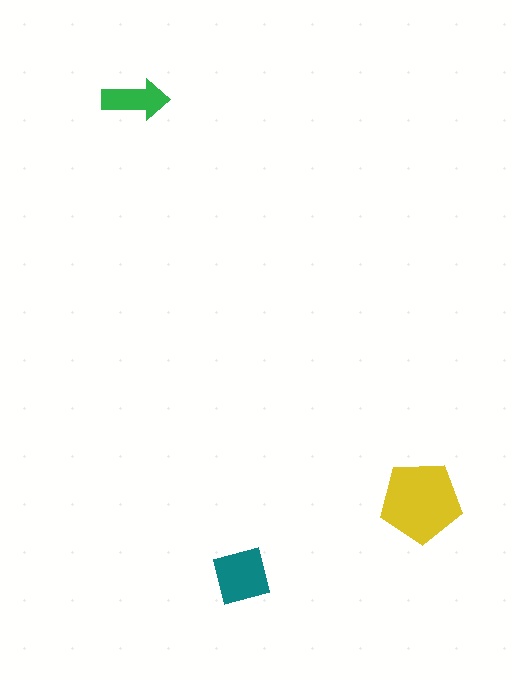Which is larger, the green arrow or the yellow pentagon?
The yellow pentagon.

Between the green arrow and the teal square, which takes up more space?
The teal square.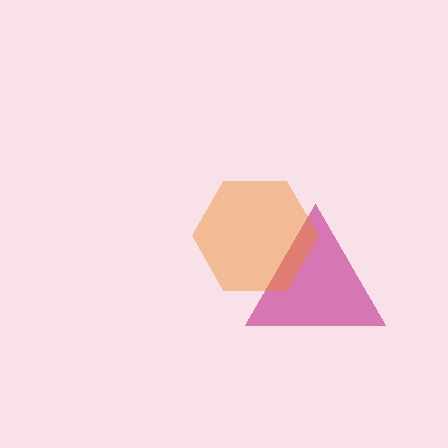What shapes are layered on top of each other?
The layered shapes are: a magenta triangle, an orange hexagon.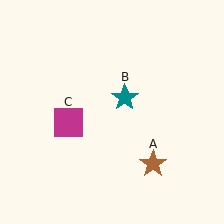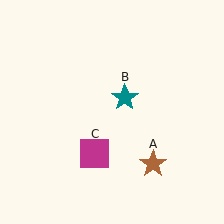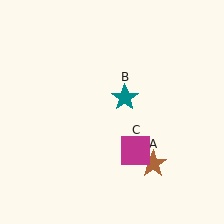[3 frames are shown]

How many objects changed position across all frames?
1 object changed position: magenta square (object C).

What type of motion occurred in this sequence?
The magenta square (object C) rotated counterclockwise around the center of the scene.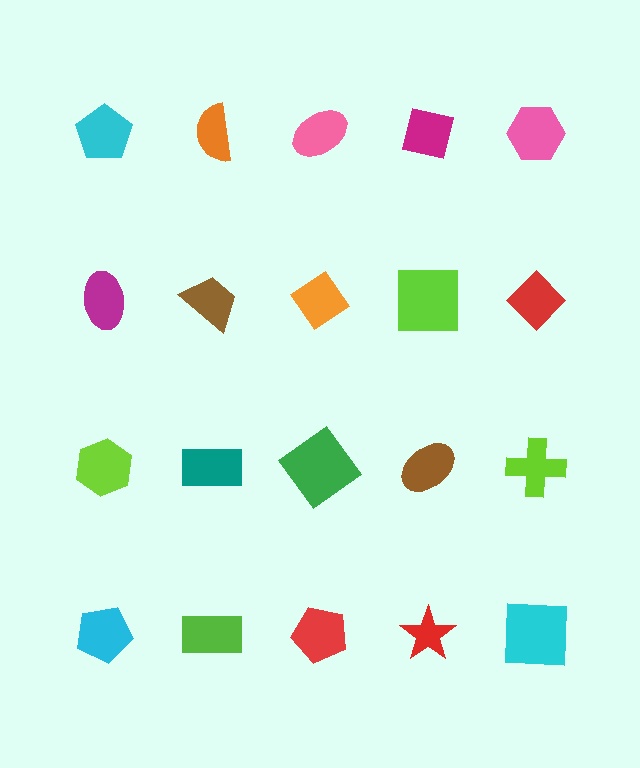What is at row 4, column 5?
A cyan square.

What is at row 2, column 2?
A brown trapezoid.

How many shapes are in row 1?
5 shapes.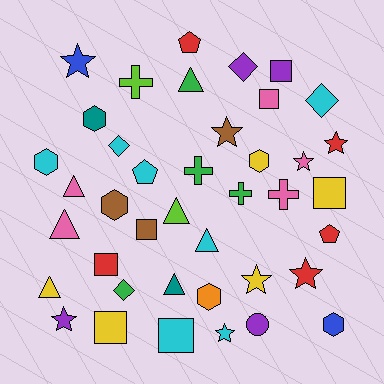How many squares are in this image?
There are 7 squares.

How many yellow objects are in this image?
There are 5 yellow objects.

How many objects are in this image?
There are 40 objects.